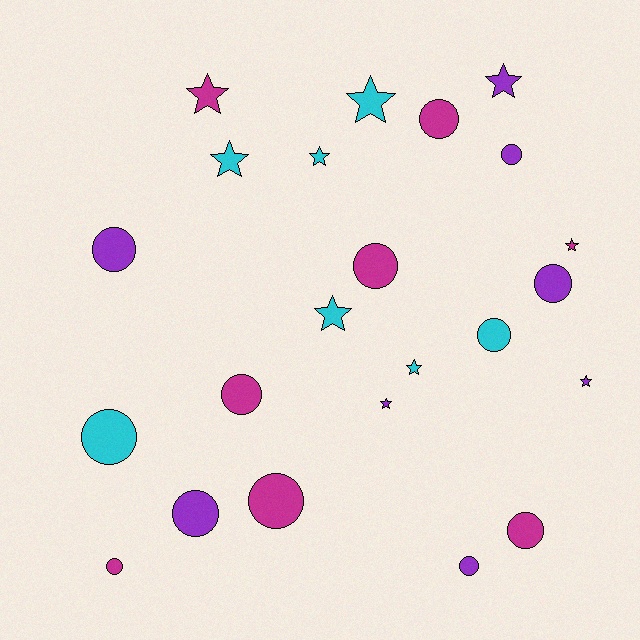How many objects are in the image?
There are 23 objects.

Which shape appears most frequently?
Circle, with 13 objects.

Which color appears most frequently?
Purple, with 8 objects.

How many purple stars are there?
There are 3 purple stars.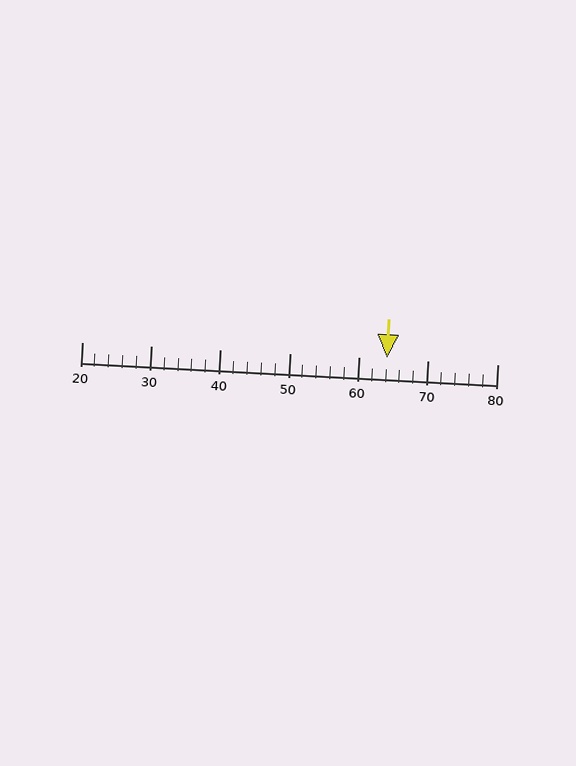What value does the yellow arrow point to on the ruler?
The yellow arrow points to approximately 64.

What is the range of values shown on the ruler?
The ruler shows values from 20 to 80.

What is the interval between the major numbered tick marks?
The major tick marks are spaced 10 units apart.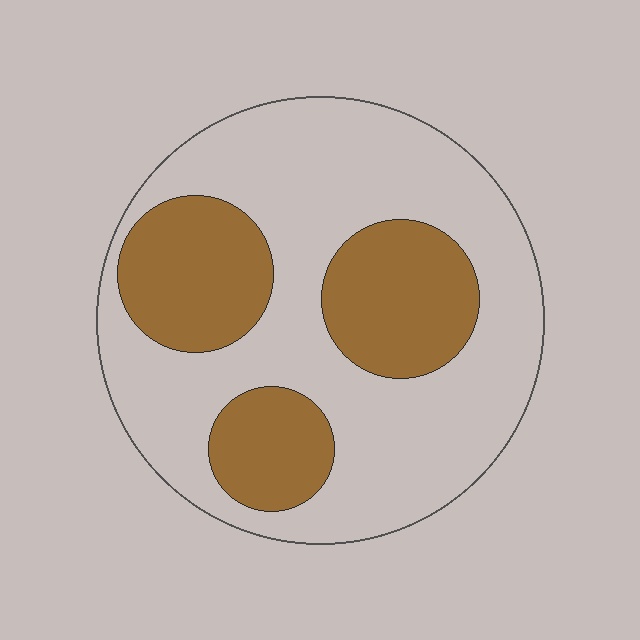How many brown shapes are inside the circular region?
3.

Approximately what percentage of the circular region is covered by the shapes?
Approximately 35%.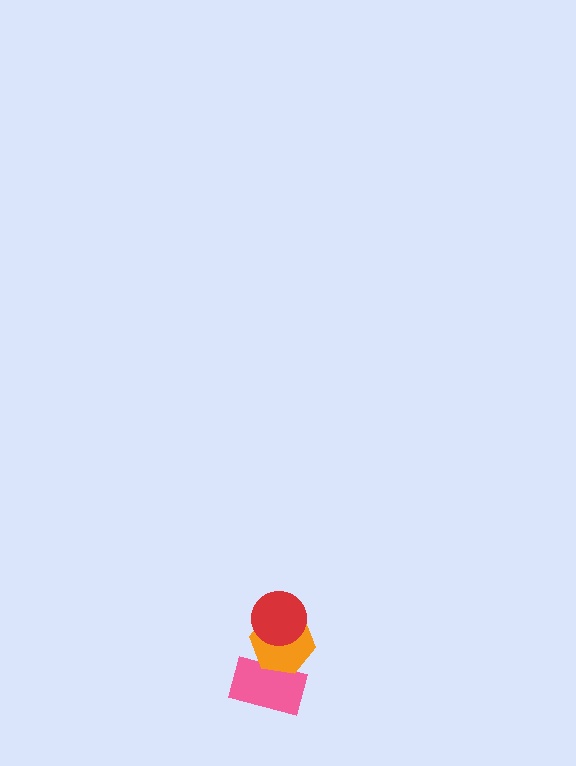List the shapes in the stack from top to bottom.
From top to bottom: the red circle, the orange hexagon, the pink rectangle.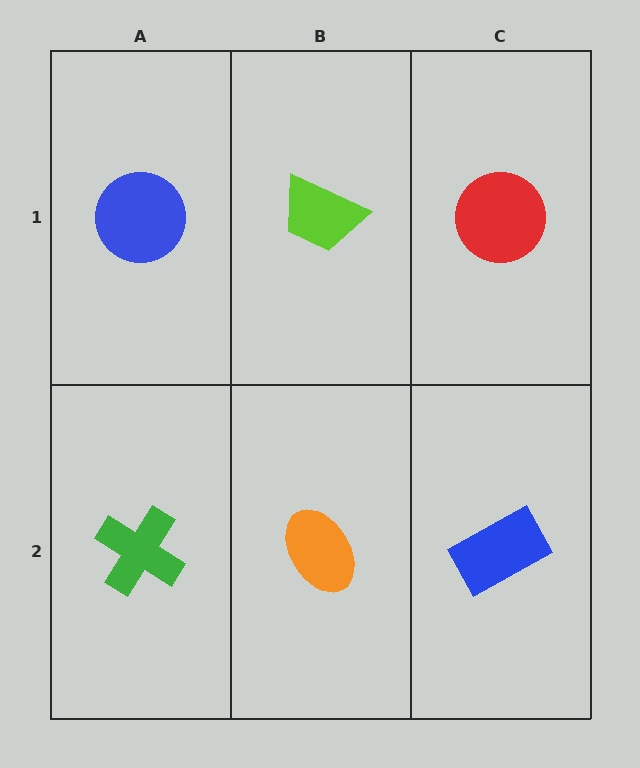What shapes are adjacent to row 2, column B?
A lime trapezoid (row 1, column B), a green cross (row 2, column A), a blue rectangle (row 2, column C).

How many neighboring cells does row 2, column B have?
3.